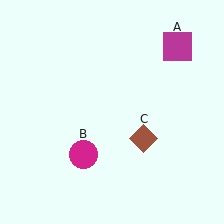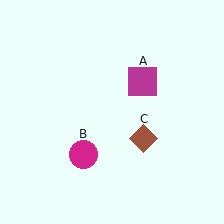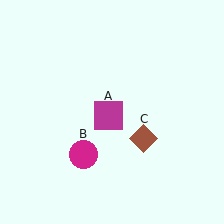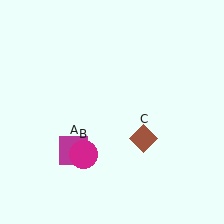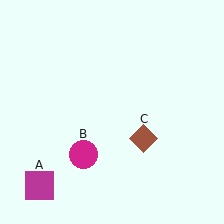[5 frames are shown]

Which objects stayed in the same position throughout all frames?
Magenta circle (object B) and brown diamond (object C) remained stationary.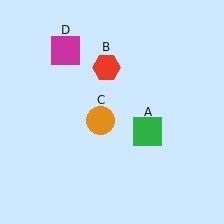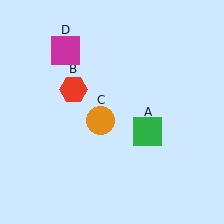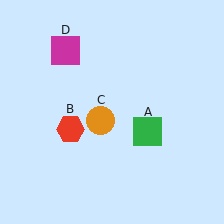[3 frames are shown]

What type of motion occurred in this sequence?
The red hexagon (object B) rotated counterclockwise around the center of the scene.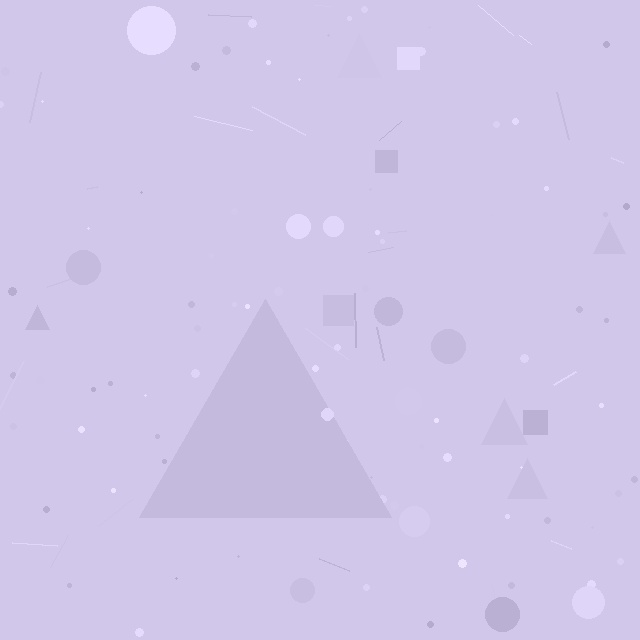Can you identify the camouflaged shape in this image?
The camouflaged shape is a triangle.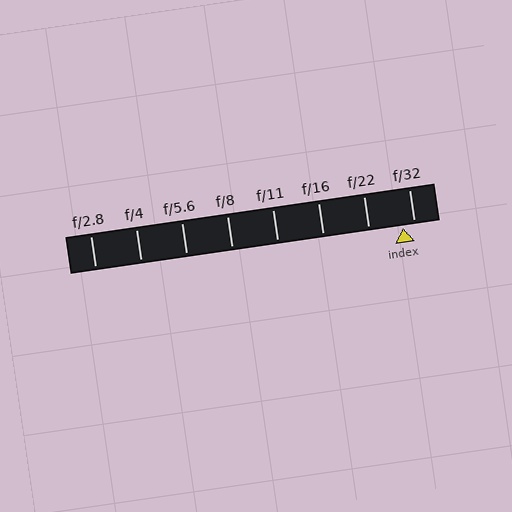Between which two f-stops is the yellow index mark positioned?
The index mark is between f/22 and f/32.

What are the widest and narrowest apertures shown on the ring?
The widest aperture shown is f/2.8 and the narrowest is f/32.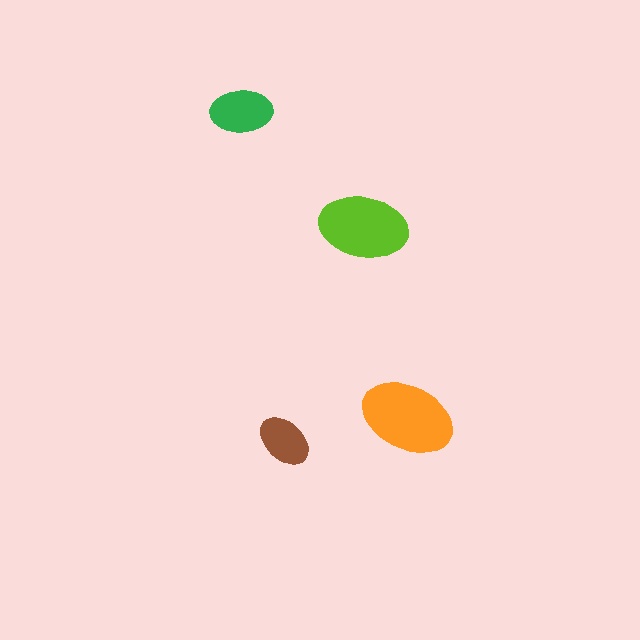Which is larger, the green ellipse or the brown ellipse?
The green one.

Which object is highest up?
The green ellipse is topmost.